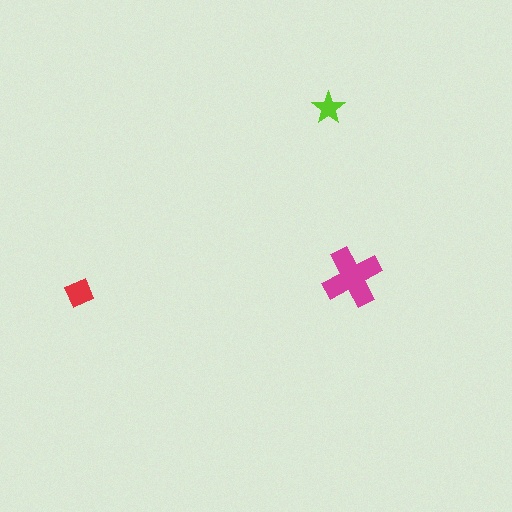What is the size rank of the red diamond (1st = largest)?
2nd.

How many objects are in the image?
There are 3 objects in the image.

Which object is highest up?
The lime star is topmost.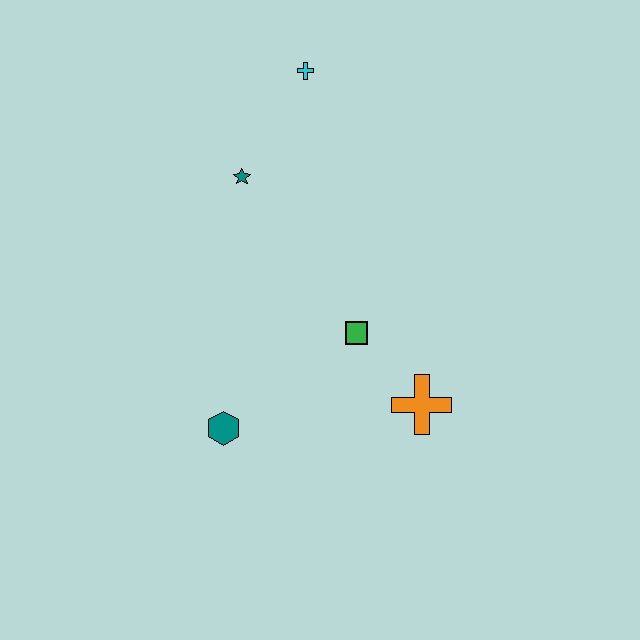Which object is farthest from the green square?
The cyan cross is farthest from the green square.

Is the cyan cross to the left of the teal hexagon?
No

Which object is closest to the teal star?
The cyan cross is closest to the teal star.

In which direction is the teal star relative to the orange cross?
The teal star is above the orange cross.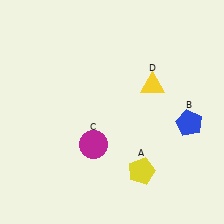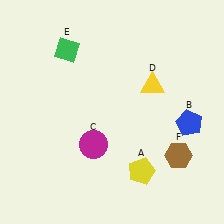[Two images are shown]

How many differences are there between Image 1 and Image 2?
There are 2 differences between the two images.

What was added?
A green diamond (E), a brown hexagon (F) were added in Image 2.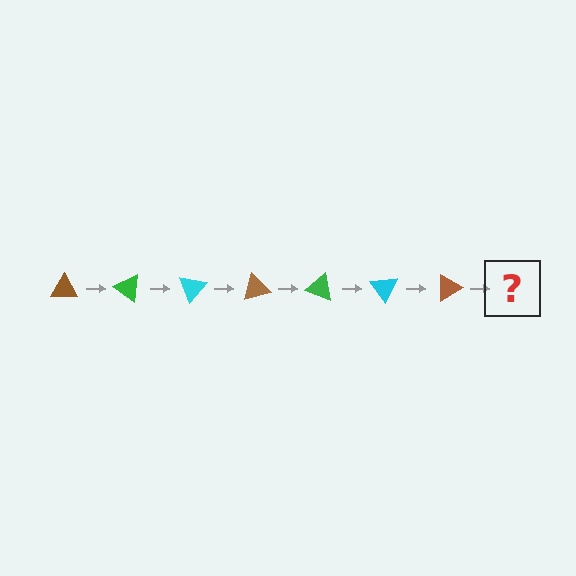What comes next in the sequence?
The next element should be a green triangle, rotated 245 degrees from the start.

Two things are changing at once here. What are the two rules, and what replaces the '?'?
The two rules are that it rotates 35 degrees each step and the color cycles through brown, green, and cyan. The '?' should be a green triangle, rotated 245 degrees from the start.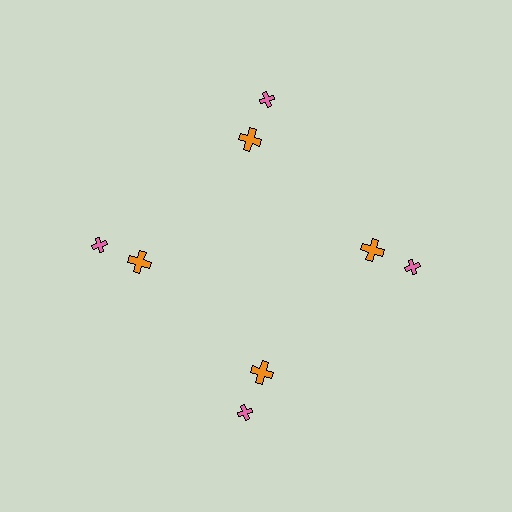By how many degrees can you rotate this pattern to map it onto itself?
The pattern maps onto itself every 90 degrees of rotation.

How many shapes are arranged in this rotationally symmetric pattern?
There are 8 shapes, arranged in 4 groups of 2.